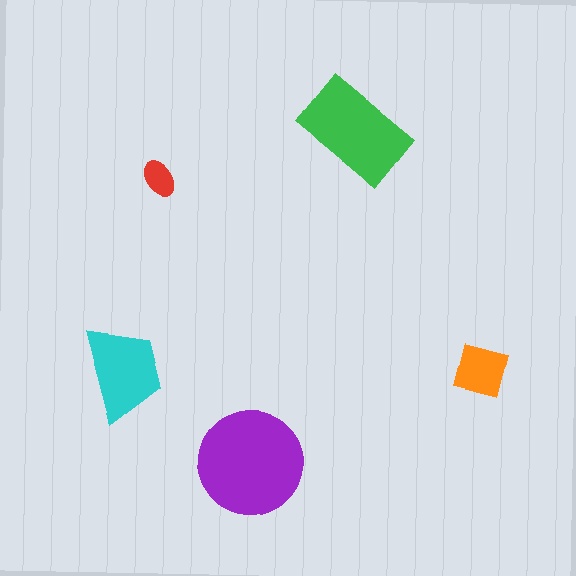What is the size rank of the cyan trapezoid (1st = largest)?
3rd.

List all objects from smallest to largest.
The red ellipse, the orange square, the cyan trapezoid, the green rectangle, the purple circle.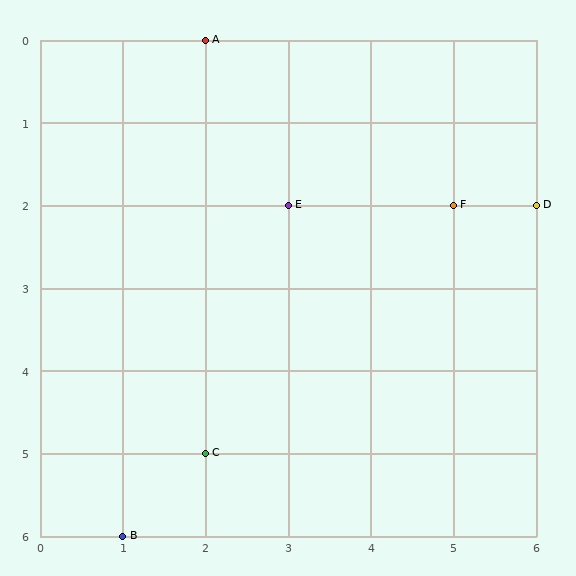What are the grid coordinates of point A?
Point A is at grid coordinates (2, 0).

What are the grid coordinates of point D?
Point D is at grid coordinates (6, 2).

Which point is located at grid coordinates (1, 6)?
Point B is at (1, 6).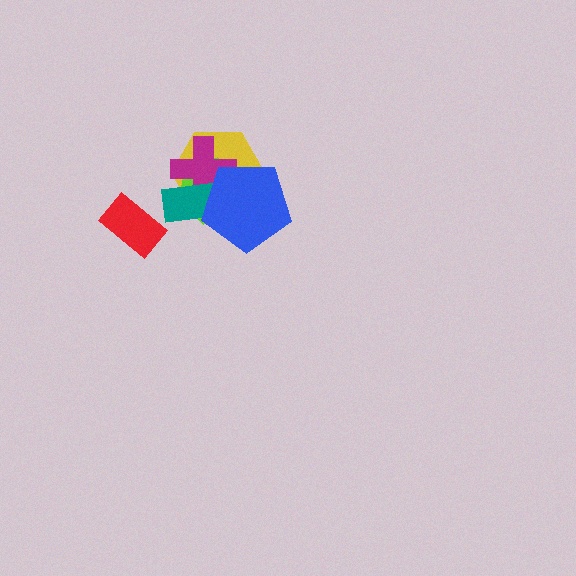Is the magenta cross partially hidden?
Yes, it is partially covered by another shape.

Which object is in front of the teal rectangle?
The blue pentagon is in front of the teal rectangle.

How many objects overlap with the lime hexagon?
4 objects overlap with the lime hexagon.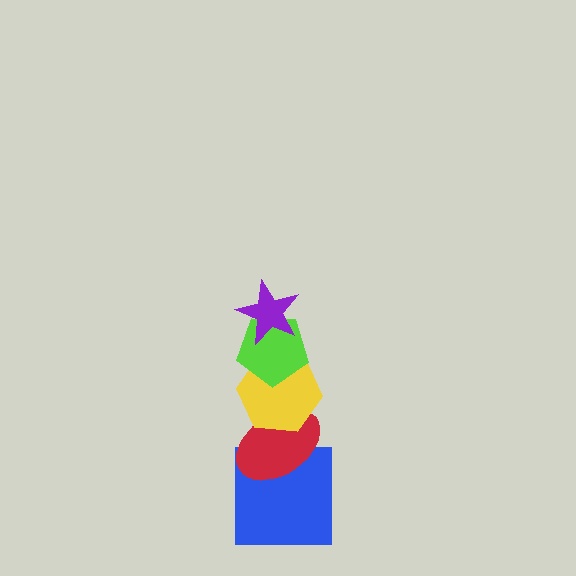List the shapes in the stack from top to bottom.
From top to bottom: the purple star, the lime pentagon, the yellow hexagon, the red ellipse, the blue square.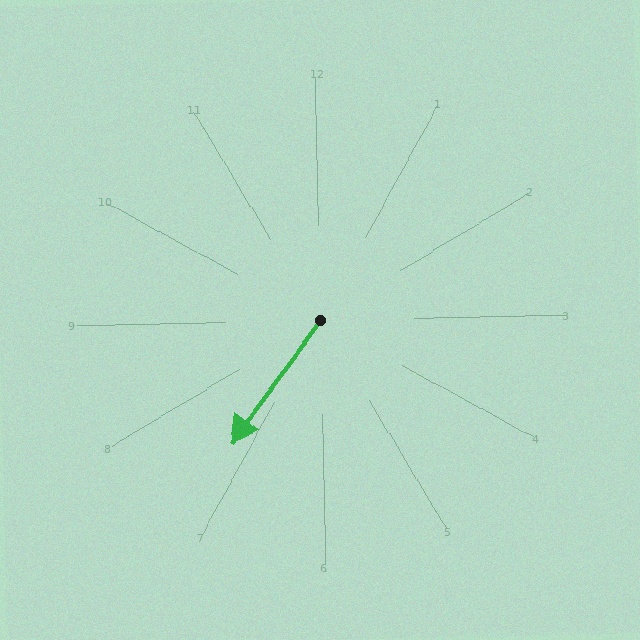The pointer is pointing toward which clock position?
Roughly 7 o'clock.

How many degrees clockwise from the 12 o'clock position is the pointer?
Approximately 217 degrees.